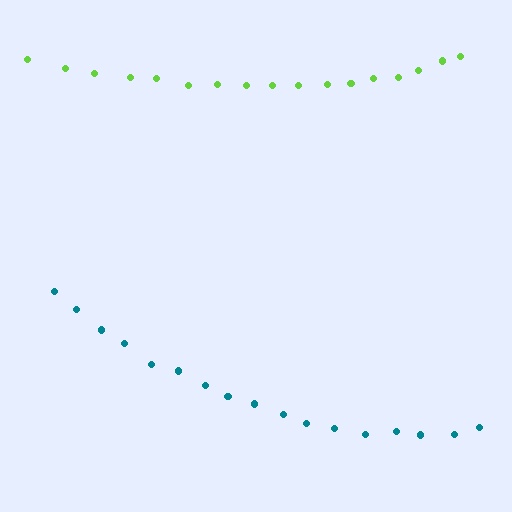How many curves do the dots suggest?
There are 2 distinct paths.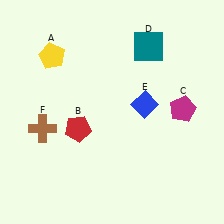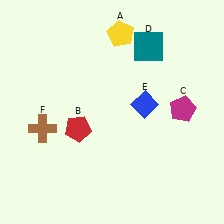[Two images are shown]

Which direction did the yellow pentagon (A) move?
The yellow pentagon (A) moved right.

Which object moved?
The yellow pentagon (A) moved right.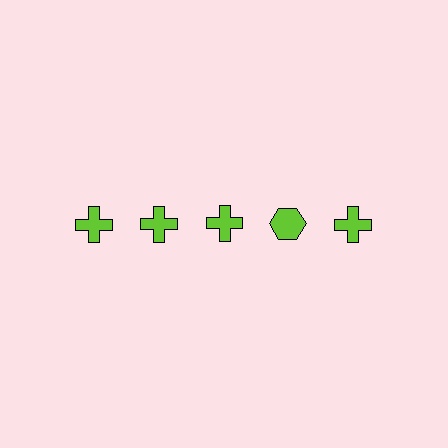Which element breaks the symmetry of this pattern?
The lime hexagon in the top row, second from right column breaks the symmetry. All other shapes are lime crosses.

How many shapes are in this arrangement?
There are 5 shapes arranged in a grid pattern.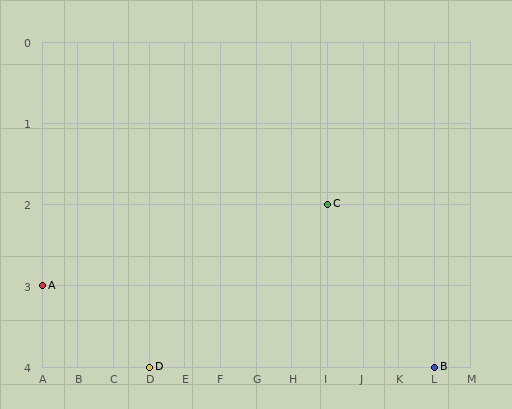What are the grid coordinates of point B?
Point B is at grid coordinates (L, 4).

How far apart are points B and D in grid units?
Points B and D are 8 columns apart.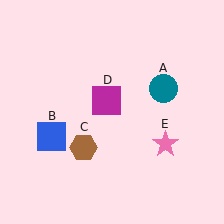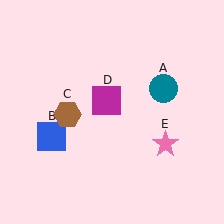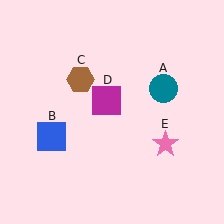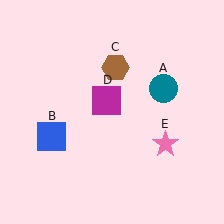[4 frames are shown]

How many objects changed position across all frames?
1 object changed position: brown hexagon (object C).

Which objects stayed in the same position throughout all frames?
Teal circle (object A) and blue square (object B) and magenta square (object D) and pink star (object E) remained stationary.